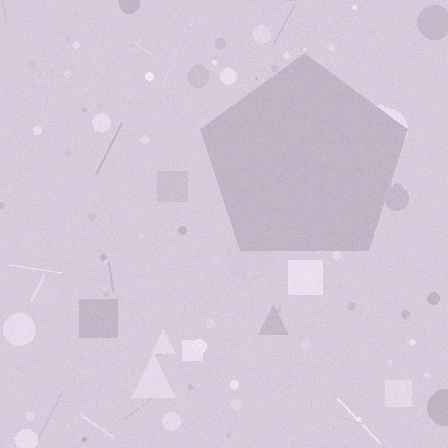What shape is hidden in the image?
A pentagon is hidden in the image.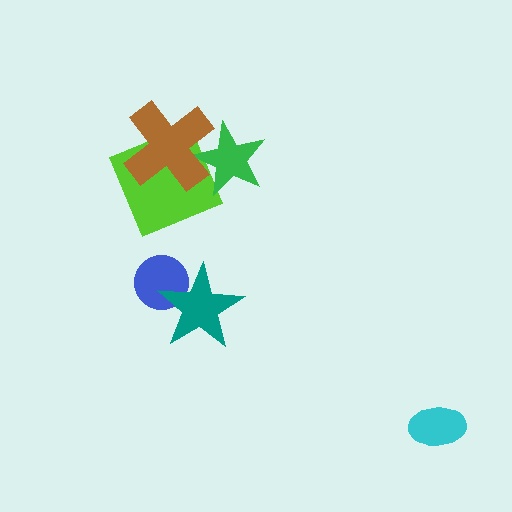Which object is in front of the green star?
The brown cross is in front of the green star.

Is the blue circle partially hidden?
Yes, it is partially covered by another shape.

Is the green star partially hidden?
Yes, it is partially covered by another shape.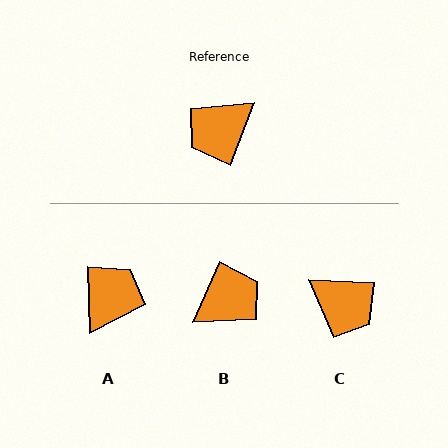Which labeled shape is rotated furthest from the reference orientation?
B, about 177 degrees away.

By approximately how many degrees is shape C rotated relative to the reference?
Approximately 108 degrees counter-clockwise.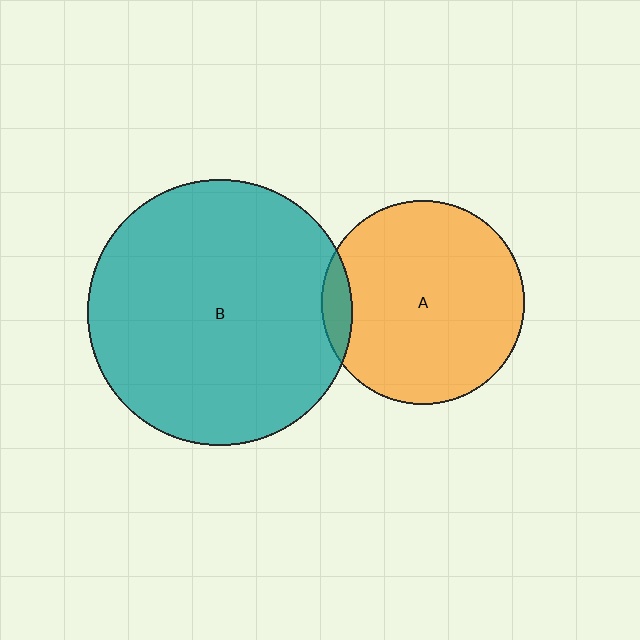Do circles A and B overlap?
Yes.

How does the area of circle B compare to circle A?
Approximately 1.7 times.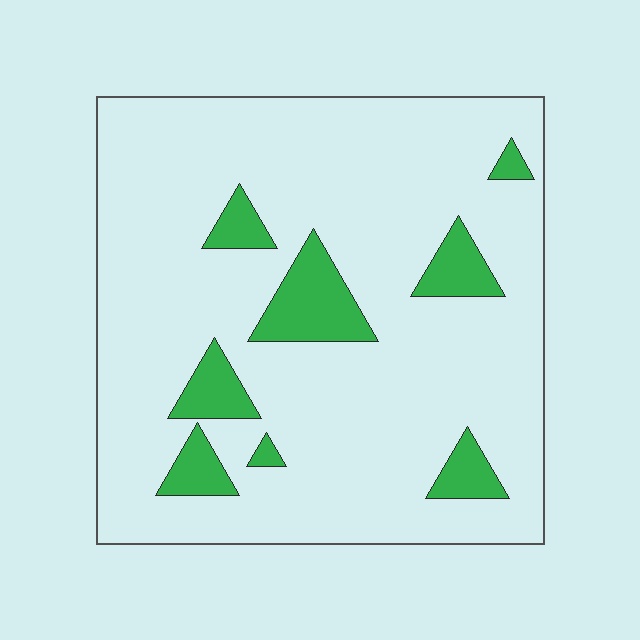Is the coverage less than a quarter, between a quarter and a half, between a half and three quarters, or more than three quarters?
Less than a quarter.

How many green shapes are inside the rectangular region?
8.